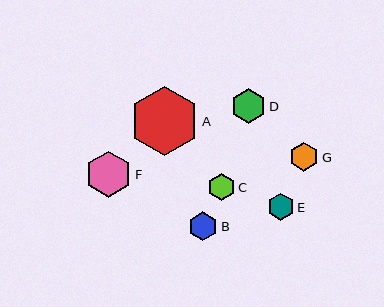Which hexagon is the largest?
Hexagon A is the largest with a size of approximately 69 pixels.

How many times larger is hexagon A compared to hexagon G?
Hexagon A is approximately 2.4 times the size of hexagon G.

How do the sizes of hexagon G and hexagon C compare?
Hexagon G and hexagon C are approximately the same size.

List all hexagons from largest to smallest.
From largest to smallest: A, F, D, B, G, C, E.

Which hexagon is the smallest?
Hexagon E is the smallest with a size of approximately 27 pixels.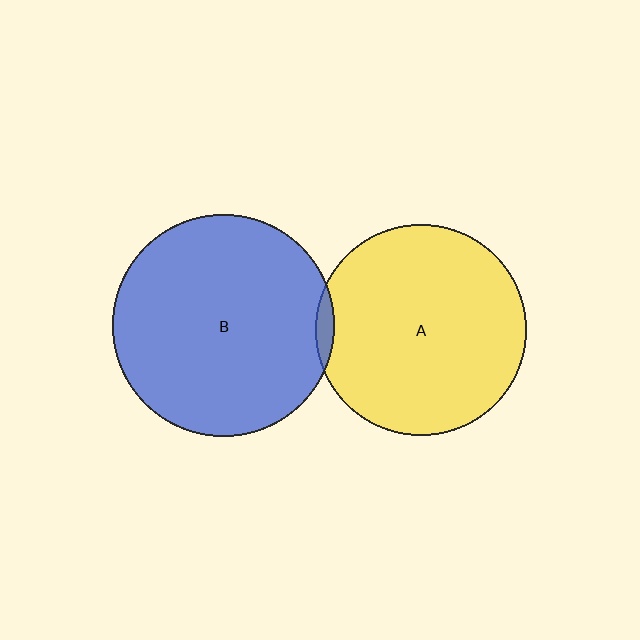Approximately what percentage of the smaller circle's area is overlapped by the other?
Approximately 5%.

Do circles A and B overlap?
Yes.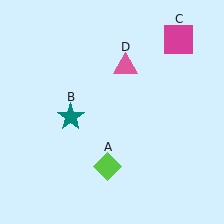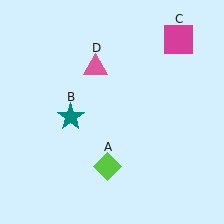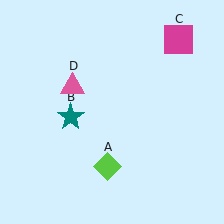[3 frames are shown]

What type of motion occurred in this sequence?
The pink triangle (object D) rotated counterclockwise around the center of the scene.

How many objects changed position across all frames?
1 object changed position: pink triangle (object D).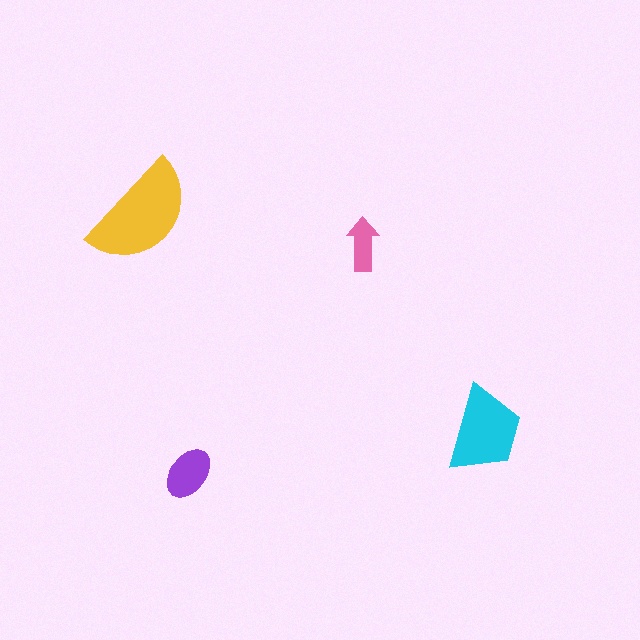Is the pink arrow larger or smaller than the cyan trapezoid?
Smaller.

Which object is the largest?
The yellow semicircle.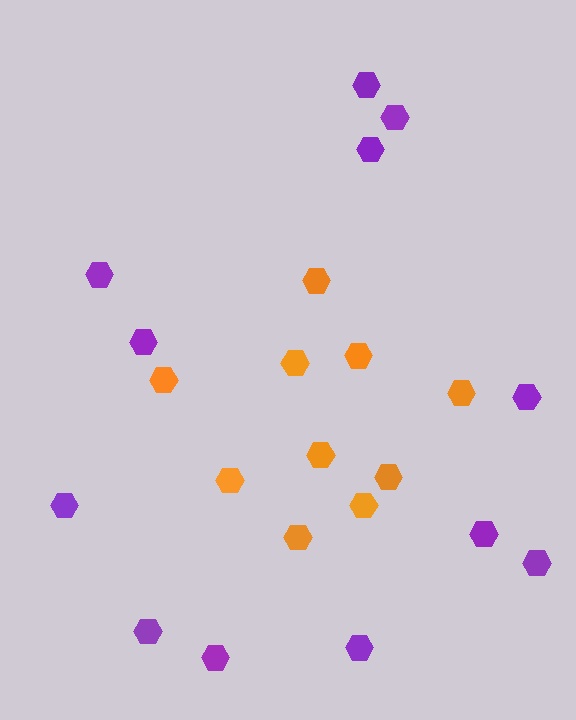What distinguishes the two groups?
There are 2 groups: one group of orange hexagons (10) and one group of purple hexagons (12).